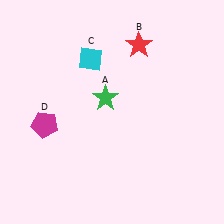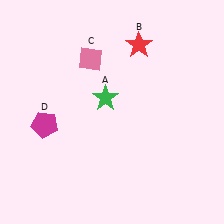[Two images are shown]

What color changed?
The diamond (C) changed from cyan in Image 1 to pink in Image 2.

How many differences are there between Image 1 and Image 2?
There is 1 difference between the two images.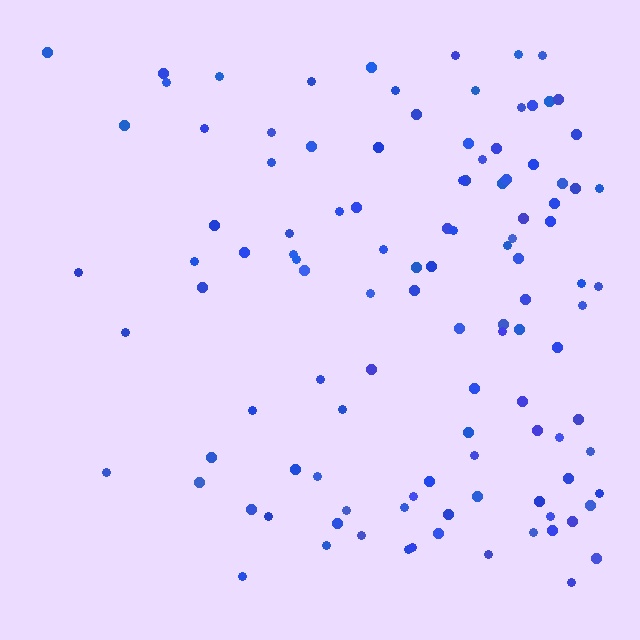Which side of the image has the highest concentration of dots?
The right.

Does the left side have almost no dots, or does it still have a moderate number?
Still a moderate number, just noticeably fewer than the right.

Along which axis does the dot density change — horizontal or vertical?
Horizontal.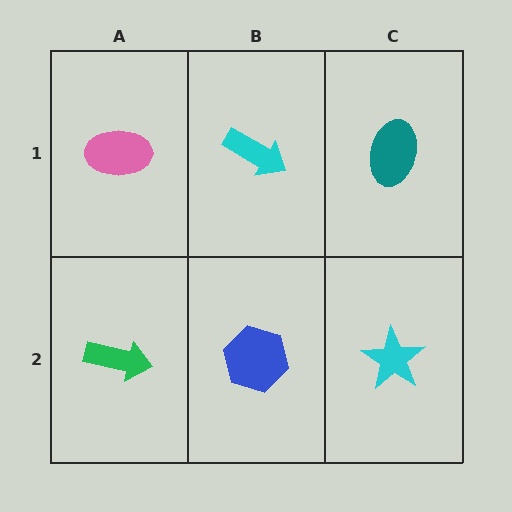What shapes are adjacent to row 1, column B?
A blue hexagon (row 2, column B), a pink ellipse (row 1, column A), a teal ellipse (row 1, column C).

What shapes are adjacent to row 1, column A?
A green arrow (row 2, column A), a cyan arrow (row 1, column B).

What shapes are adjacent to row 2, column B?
A cyan arrow (row 1, column B), a green arrow (row 2, column A), a cyan star (row 2, column C).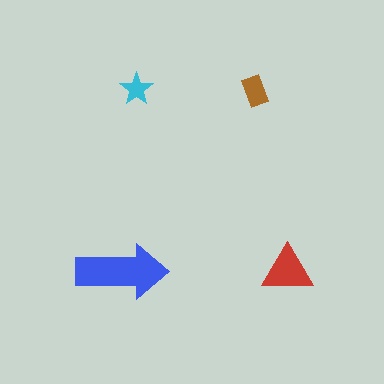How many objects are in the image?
There are 4 objects in the image.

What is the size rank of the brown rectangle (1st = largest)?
3rd.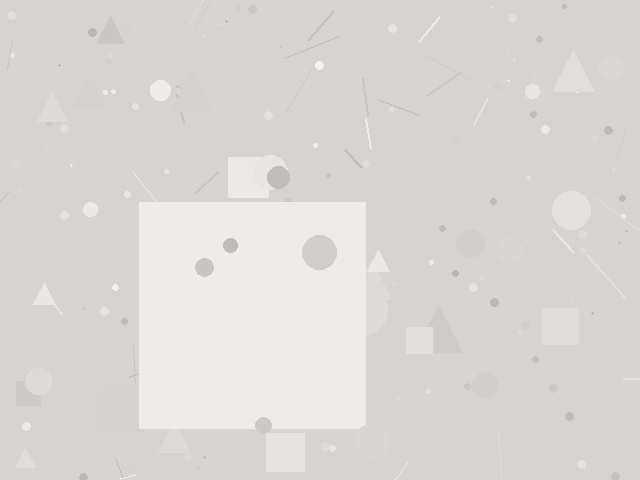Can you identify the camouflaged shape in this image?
The camouflaged shape is a square.